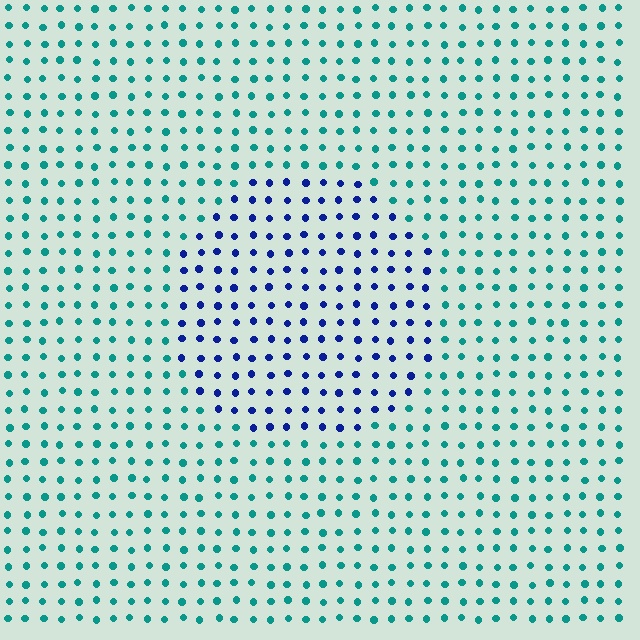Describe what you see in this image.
The image is filled with small teal elements in a uniform arrangement. A circle-shaped region is visible where the elements are tinted to a slightly different hue, forming a subtle color boundary.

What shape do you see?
I see a circle.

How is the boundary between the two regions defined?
The boundary is defined purely by a slight shift in hue (about 58 degrees). Spacing, size, and orientation are identical on both sides.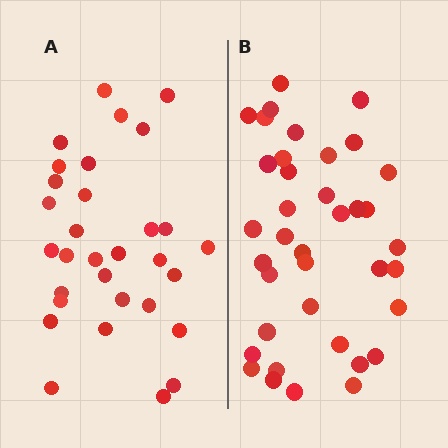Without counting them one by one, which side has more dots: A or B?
Region B (the right region) has more dots.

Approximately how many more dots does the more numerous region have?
Region B has roughly 8 or so more dots than region A.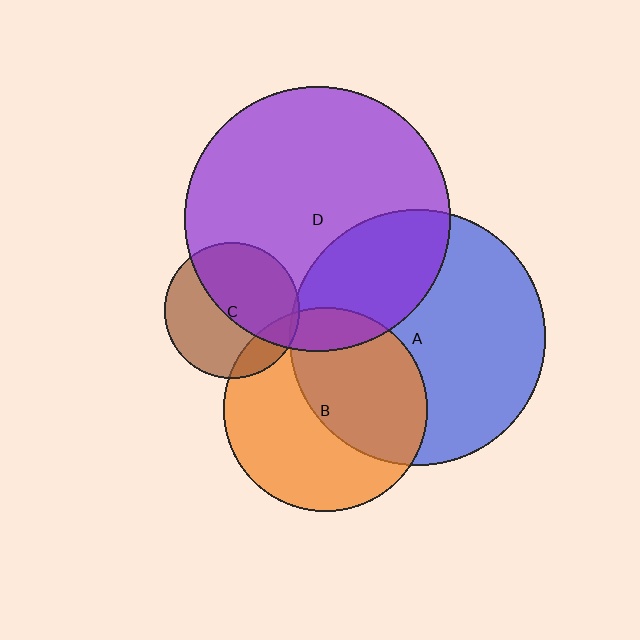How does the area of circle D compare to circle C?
Approximately 3.9 times.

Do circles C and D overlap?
Yes.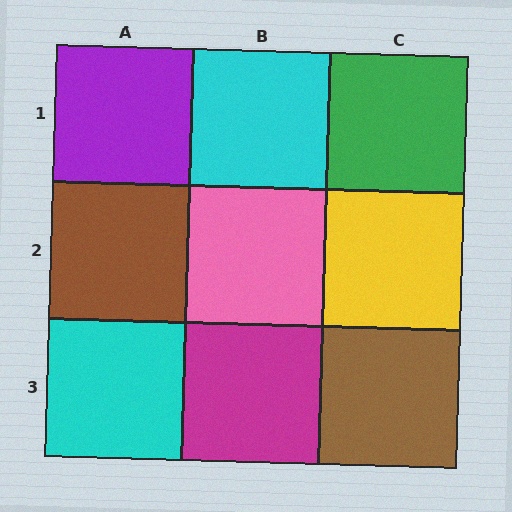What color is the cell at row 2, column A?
Brown.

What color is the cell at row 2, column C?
Yellow.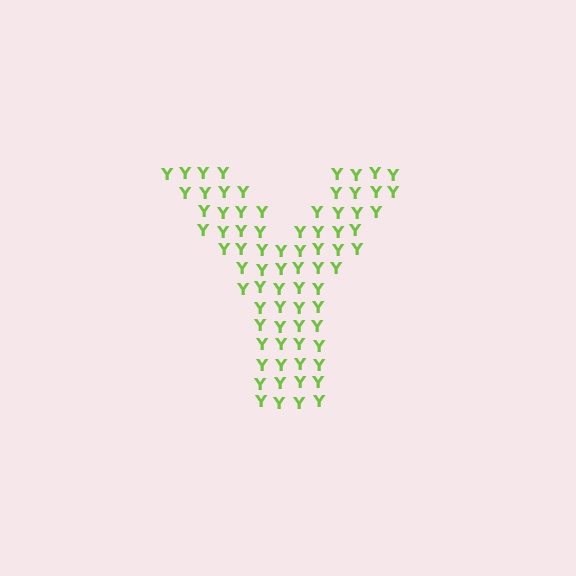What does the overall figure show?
The overall figure shows the letter Y.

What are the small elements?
The small elements are letter Y's.